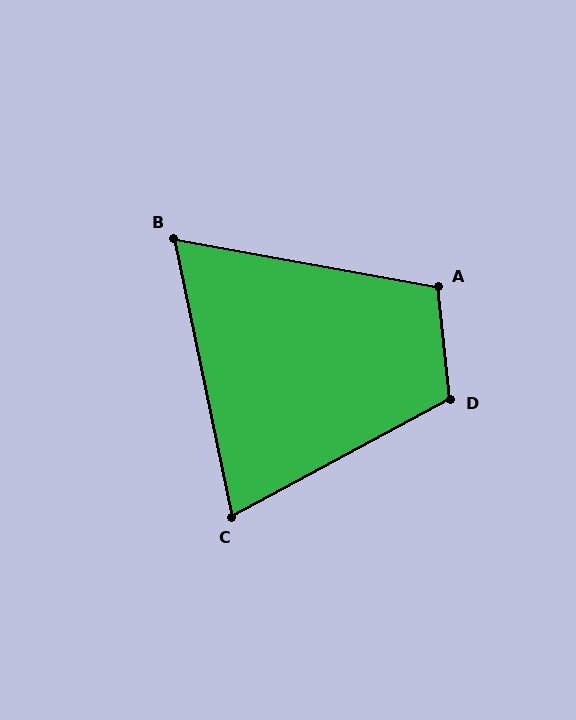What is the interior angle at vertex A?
Approximately 107 degrees (obtuse).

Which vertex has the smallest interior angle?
B, at approximately 68 degrees.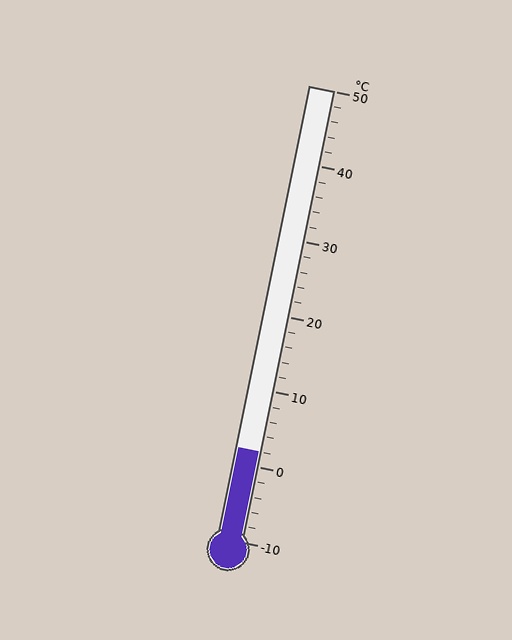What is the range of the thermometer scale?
The thermometer scale ranges from -10°C to 50°C.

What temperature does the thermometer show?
The thermometer shows approximately 2°C.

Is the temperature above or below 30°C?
The temperature is below 30°C.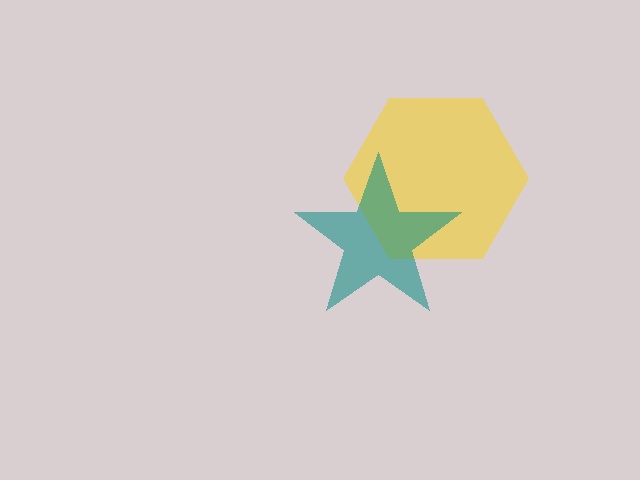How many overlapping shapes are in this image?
There are 2 overlapping shapes in the image.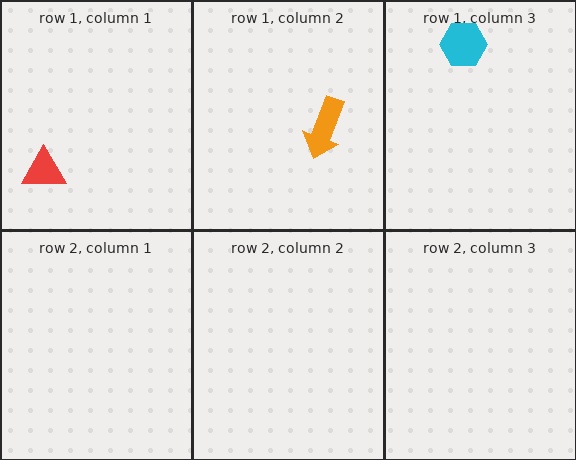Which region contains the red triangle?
The row 1, column 1 region.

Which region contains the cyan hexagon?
The row 1, column 3 region.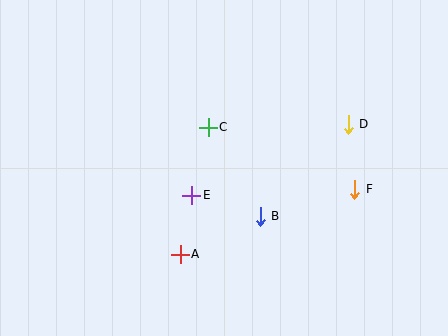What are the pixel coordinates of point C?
Point C is at (208, 127).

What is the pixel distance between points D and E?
The distance between D and E is 172 pixels.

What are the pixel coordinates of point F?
Point F is at (355, 189).